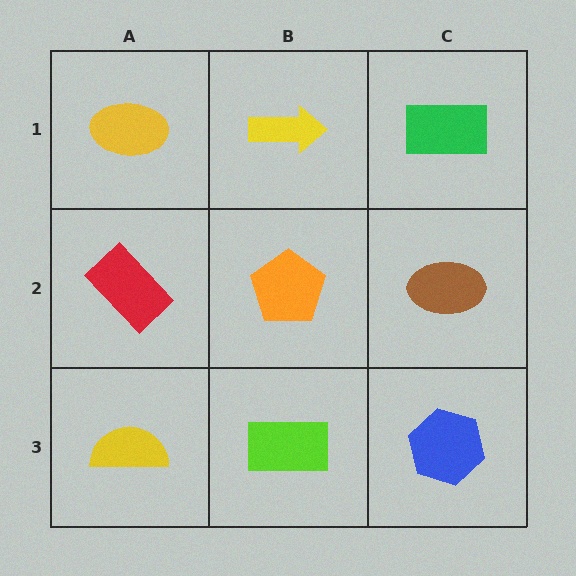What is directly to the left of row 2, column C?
An orange pentagon.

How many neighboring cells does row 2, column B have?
4.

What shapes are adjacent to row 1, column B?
An orange pentagon (row 2, column B), a yellow ellipse (row 1, column A), a green rectangle (row 1, column C).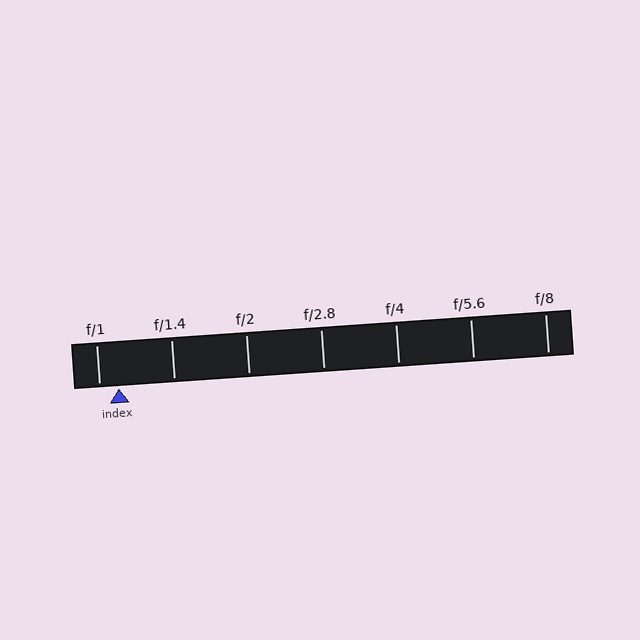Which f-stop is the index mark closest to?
The index mark is closest to f/1.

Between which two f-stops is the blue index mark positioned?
The index mark is between f/1 and f/1.4.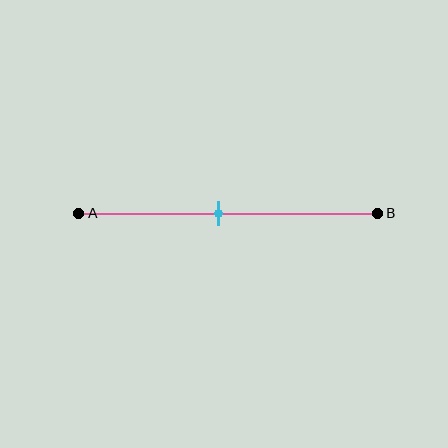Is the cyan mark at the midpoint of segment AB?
No, the mark is at about 45% from A, not at the 50% midpoint.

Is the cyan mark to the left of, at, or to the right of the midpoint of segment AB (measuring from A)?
The cyan mark is to the left of the midpoint of segment AB.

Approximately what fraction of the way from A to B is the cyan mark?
The cyan mark is approximately 45% of the way from A to B.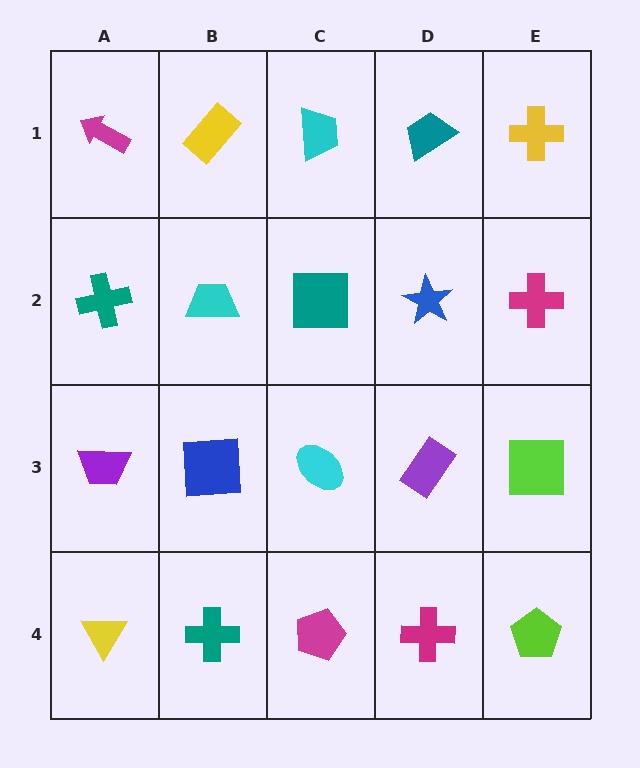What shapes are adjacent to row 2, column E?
A yellow cross (row 1, column E), a lime square (row 3, column E), a blue star (row 2, column D).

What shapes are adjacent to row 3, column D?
A blue star (row 2, column D), a magenta cross (row 4, column D), a cyan ellipse (row 3, column C), a lime square (row 3, column E).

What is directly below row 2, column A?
A purple trapezoid.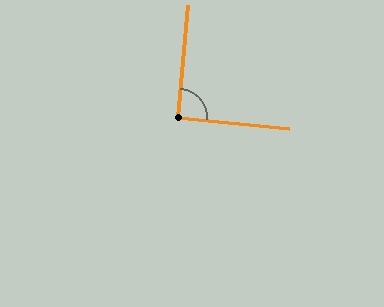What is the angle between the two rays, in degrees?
Approximately 90 degrees.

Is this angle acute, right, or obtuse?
It is approximately a right angle.